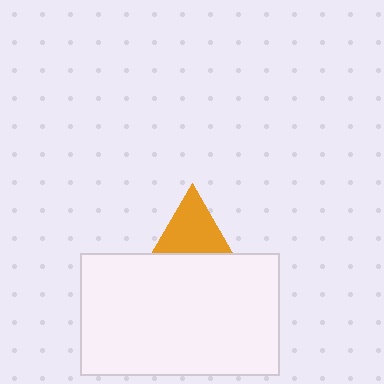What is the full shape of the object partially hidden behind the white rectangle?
The partially hidden object is an orange triangle.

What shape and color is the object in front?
The object in front is a white rectangle.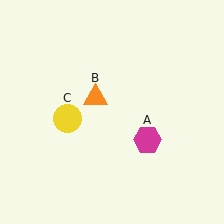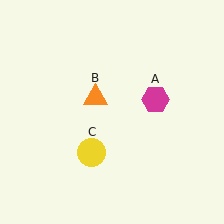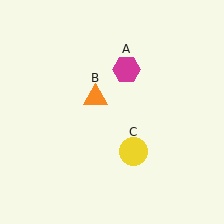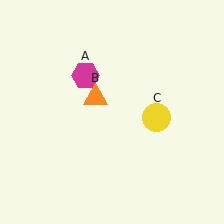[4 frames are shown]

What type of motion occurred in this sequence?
The magenta hexagon (object A), yellow circle (object C) rotated counterclockwise around the center of the scene.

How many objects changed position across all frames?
2 objects changed position: magenta hexagon (object A), yellow circle (object C).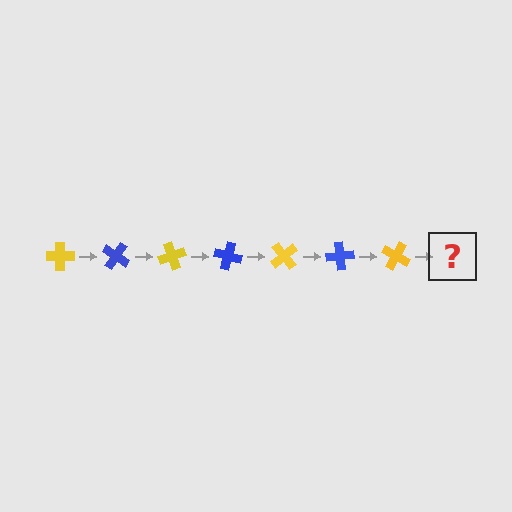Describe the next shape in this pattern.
It should be a blue cross, rotated 245 degrees from the start.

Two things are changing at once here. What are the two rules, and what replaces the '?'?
The two rules are that it rotates 35 degrees each step and the color cycles through yellow and blue. The '?' should be a blue cross, rotated 245 degrees from the start.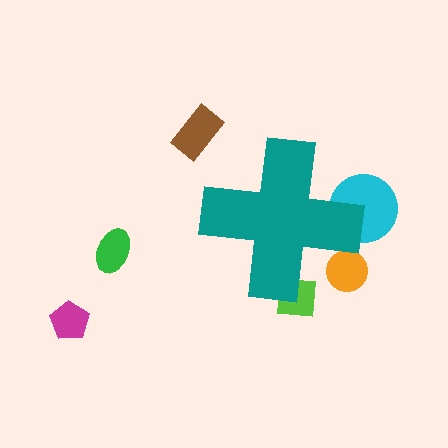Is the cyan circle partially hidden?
Yes, the cyan circle is partially hidden behind the teal cross.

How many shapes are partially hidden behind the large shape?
3 shapes are partially hidden.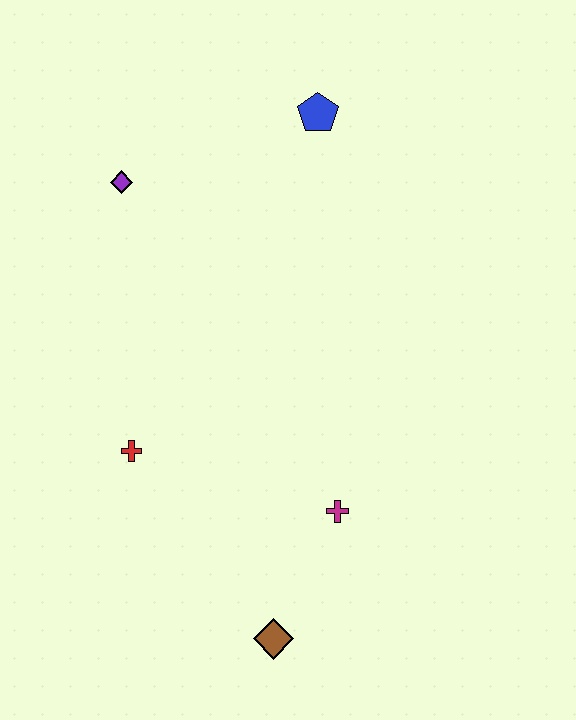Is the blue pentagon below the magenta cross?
No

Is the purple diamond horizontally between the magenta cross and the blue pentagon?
No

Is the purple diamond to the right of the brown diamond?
No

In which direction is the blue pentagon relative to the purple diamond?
The blue pentagon is to the right of the purple diamond.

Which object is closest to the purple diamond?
The blue pentagon is closest to the purple diamond.